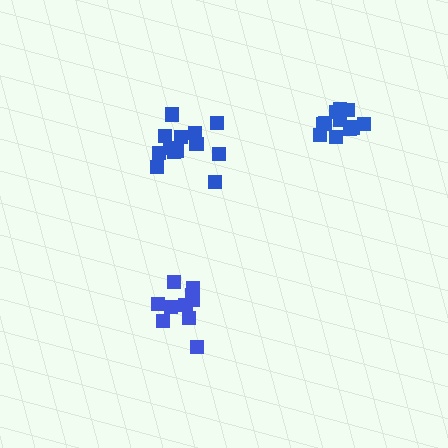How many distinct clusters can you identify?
There are 3 distinct clusters.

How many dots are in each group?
Group 1: 10 dots, Group 2: 11 dots, Group 3: 13 dots (34 total).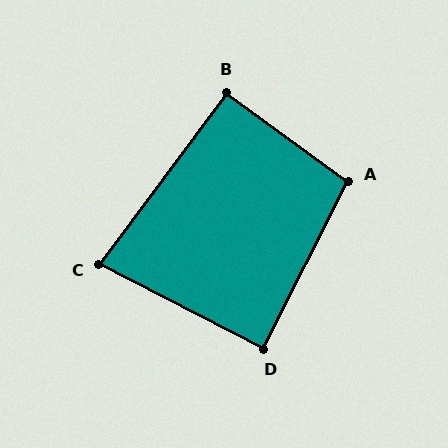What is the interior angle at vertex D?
Approximately 90 degrees (approximately right).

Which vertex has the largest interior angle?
A, at approximately 99 degrees.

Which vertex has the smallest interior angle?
C, at approximately 81 degrees.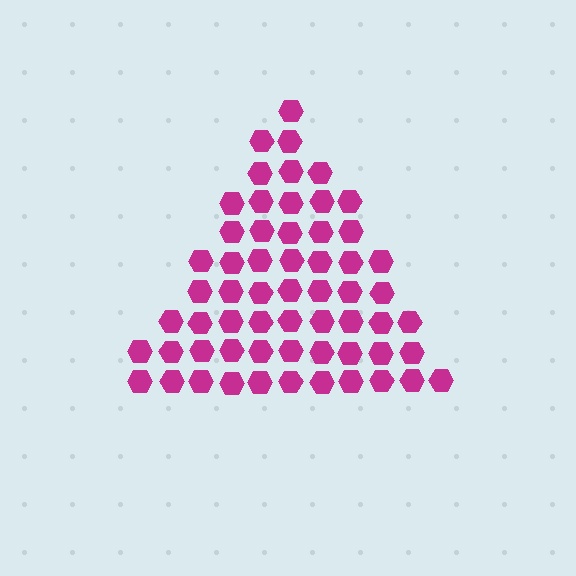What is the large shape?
The large shape is a triangle.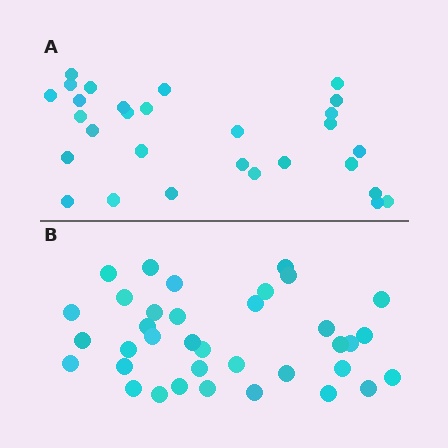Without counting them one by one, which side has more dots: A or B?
Region B (the bottom region) has more dots.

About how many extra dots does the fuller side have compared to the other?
Region B has roughly 8 or so more dots than region A.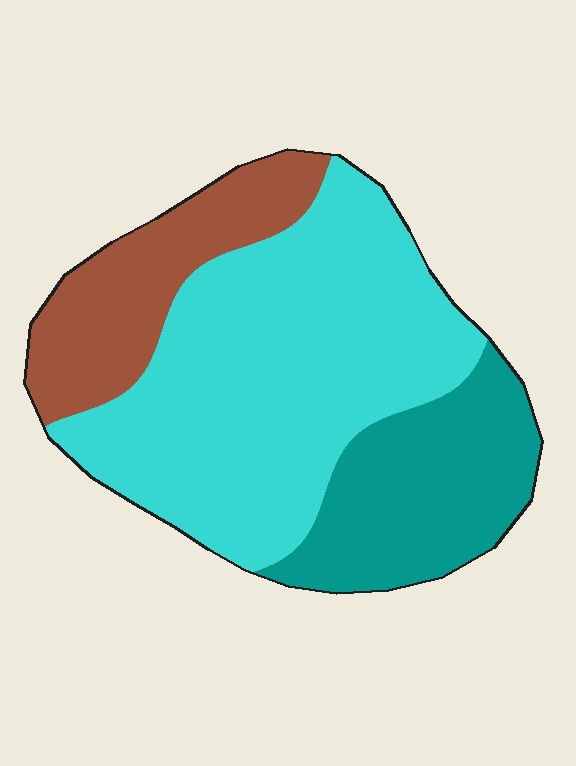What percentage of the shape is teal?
Teal takes up less than a quarter of the shape.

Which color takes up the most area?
Cyan, at roughly 55%.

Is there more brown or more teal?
Teal.